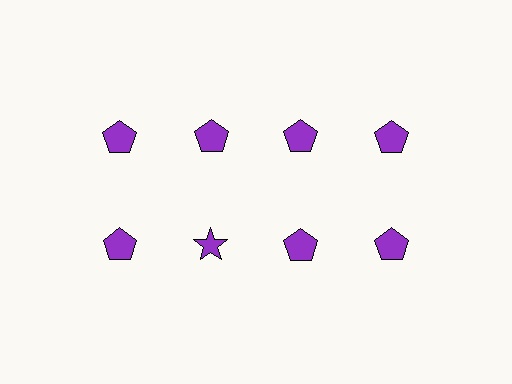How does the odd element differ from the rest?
It has a different shape: star instead of pentagon.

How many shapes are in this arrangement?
There are 8 shapes arranged in a grid pattern.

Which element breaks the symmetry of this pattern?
The purple star in the second row, second from left column breaks the symmetry. All other shapes are purple pentagons.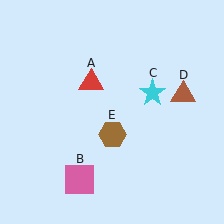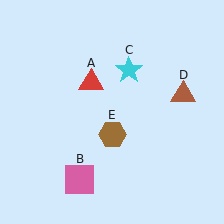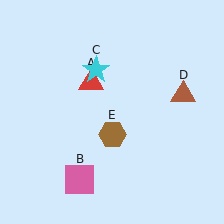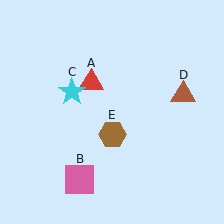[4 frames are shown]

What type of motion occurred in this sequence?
The cyan star (object C) rotated counterclockwise around the center of the scene.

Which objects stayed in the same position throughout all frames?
Red triangle (object A) and pink square (object B) and brown triangle (object D) and brown hexagon (object E) remained stationary.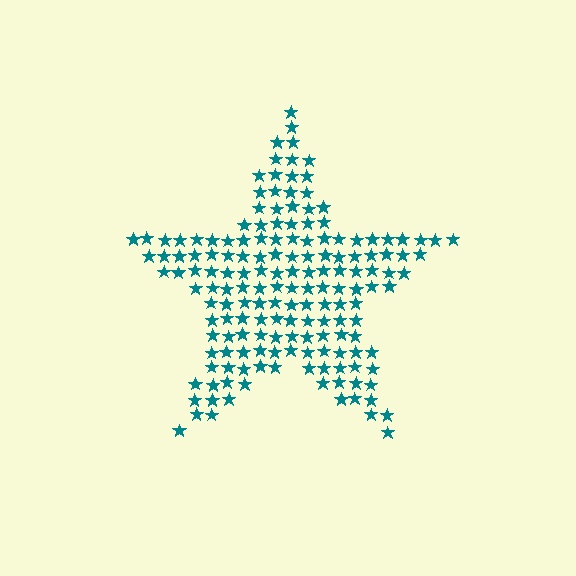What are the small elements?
The small elements are stars.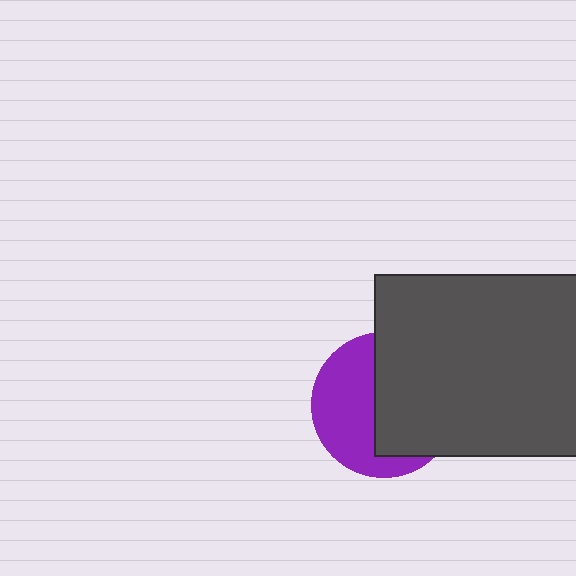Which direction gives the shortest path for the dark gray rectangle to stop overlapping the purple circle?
Moving right gives the shortest separation.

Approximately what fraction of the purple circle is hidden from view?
Roughly 54% of the purple circle is hidden behind the dark gray rectangle.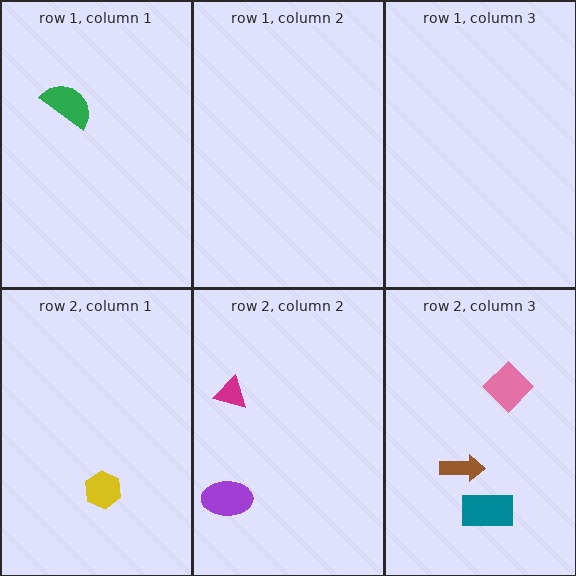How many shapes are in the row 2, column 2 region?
2.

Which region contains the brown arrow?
The row 2, column 3 region.